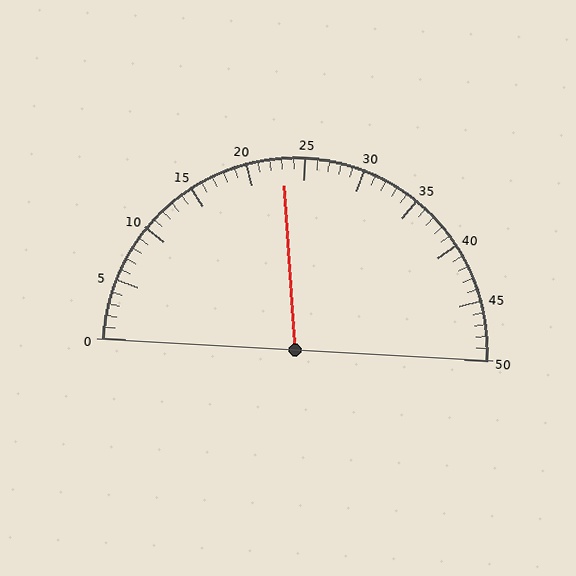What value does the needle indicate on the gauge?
The needle indicates approximately 23.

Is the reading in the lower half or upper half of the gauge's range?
The reading is in the lower half of the range (0 to 50).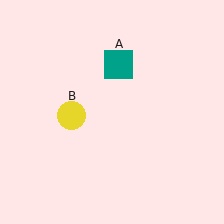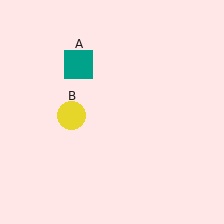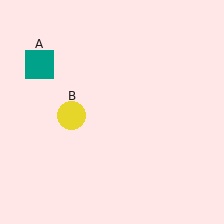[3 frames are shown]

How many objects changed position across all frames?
1 object changed position: teal square (object A).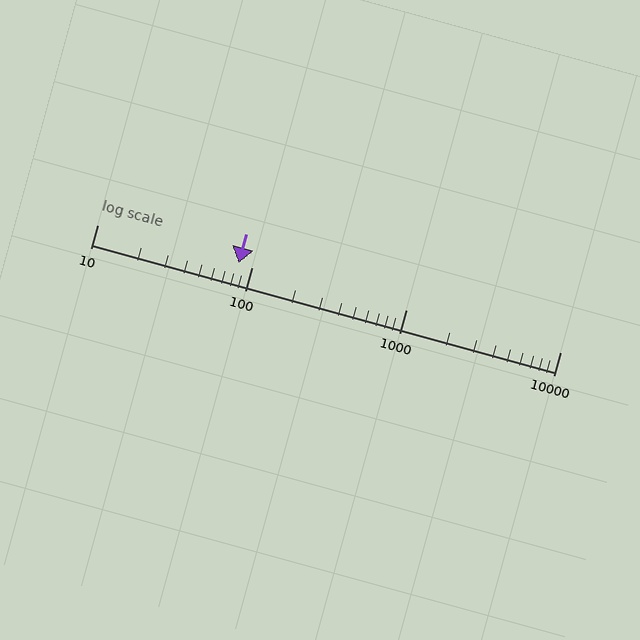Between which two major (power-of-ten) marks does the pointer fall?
The pointer is between 10 and 100.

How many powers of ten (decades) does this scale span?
The scale spans 3 decades, from 10 to 10000.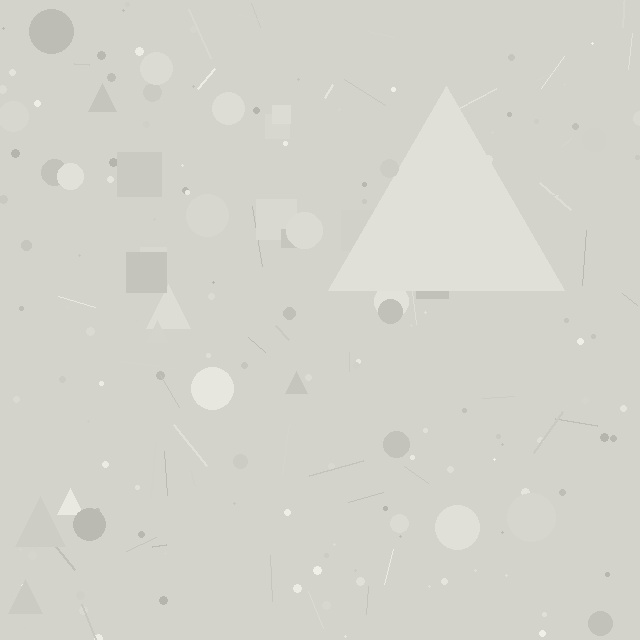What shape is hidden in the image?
A triangle is hidden in the image.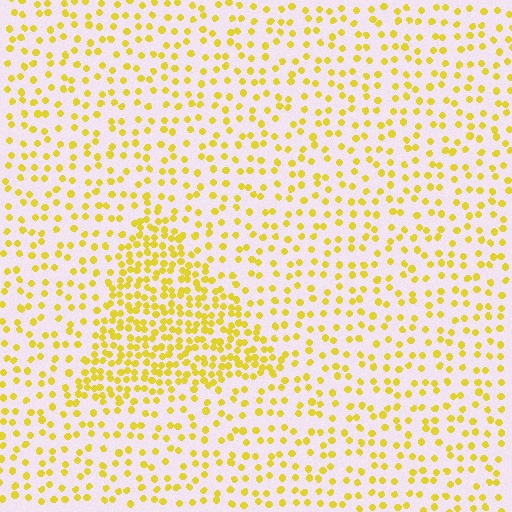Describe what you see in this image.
The image contains small yellow elements arranged at two different densities. A triangle-shaped region is visible where the elements are more densely packed than the surrounding area.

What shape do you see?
I see a triangle.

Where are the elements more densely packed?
The elements are more densely packed inside the triangle boundary.